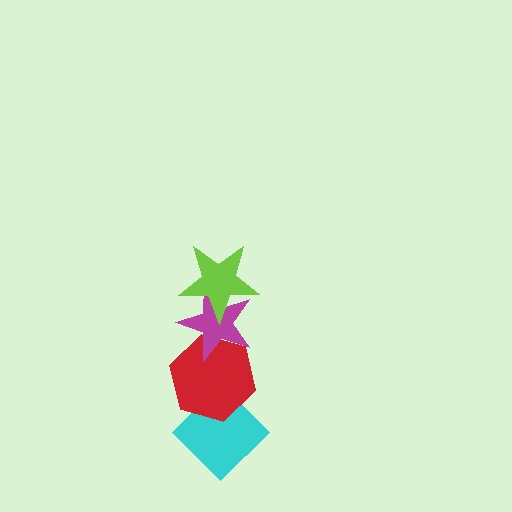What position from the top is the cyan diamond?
The cyan diamond is 4th from the top.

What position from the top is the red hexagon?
The red hexagon is 3rd from the top.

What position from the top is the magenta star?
The magenta star is 2nd from the top.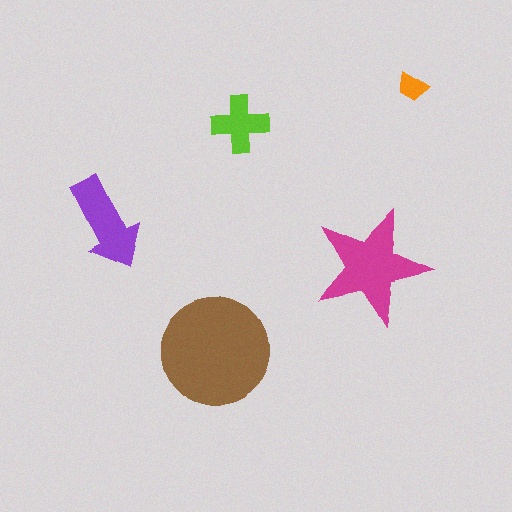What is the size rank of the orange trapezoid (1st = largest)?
5th.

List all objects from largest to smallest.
The brown circle, the magenta star, the purple arrow, the lime cross, the orange trapezoid.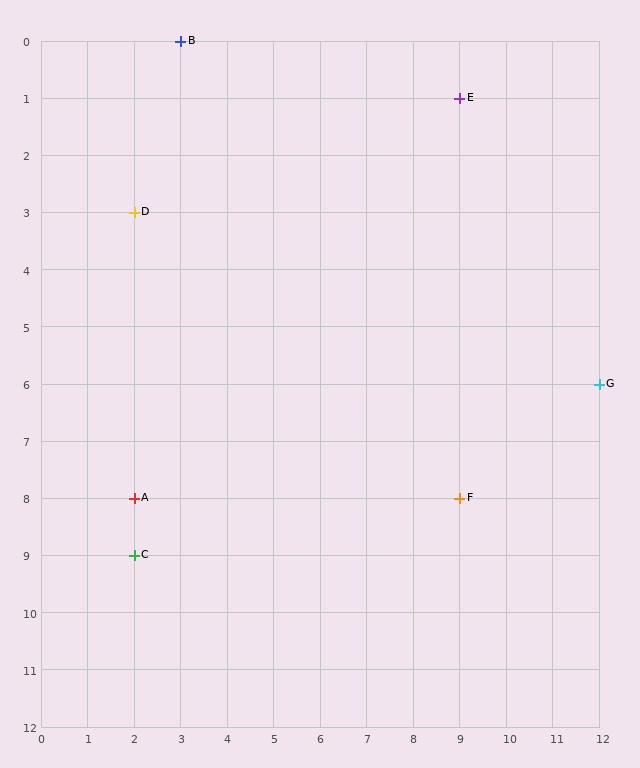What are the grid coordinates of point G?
Point G is at grid coordinates (12, 6).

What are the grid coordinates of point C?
Point C is at grid coordinates (2, 9).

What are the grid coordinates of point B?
Point B is at grid coordinates (3, 0).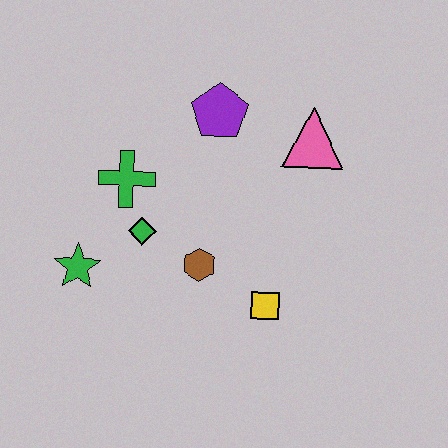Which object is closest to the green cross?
The green diamond is closest to the green cross.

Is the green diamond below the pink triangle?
Yes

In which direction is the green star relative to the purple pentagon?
The green star is below the purple pentagon.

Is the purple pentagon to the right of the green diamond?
Yes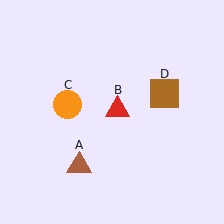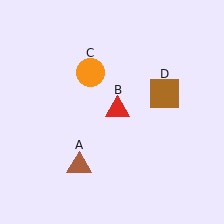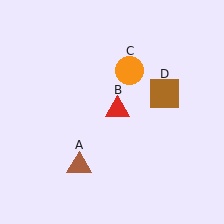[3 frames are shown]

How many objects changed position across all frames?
1 object changed position: orange circle (object C).